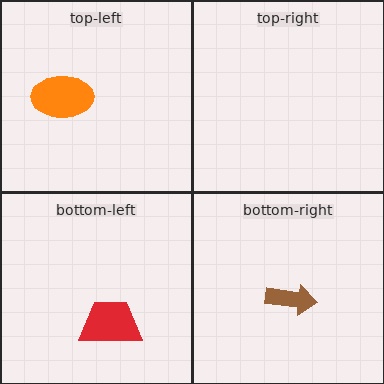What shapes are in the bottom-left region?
The red trapezoid.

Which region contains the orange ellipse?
The top-left region.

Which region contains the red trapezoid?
The bottom-left region.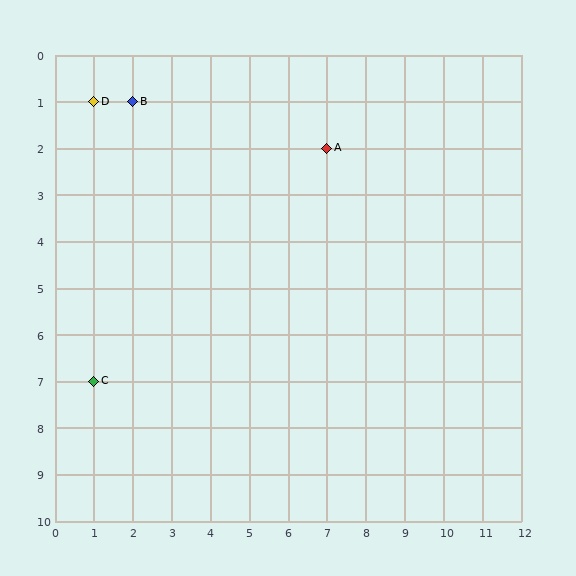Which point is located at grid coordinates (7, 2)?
Point A is at (7, 2).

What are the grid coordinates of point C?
Point C is at grid coordinates (1, 7).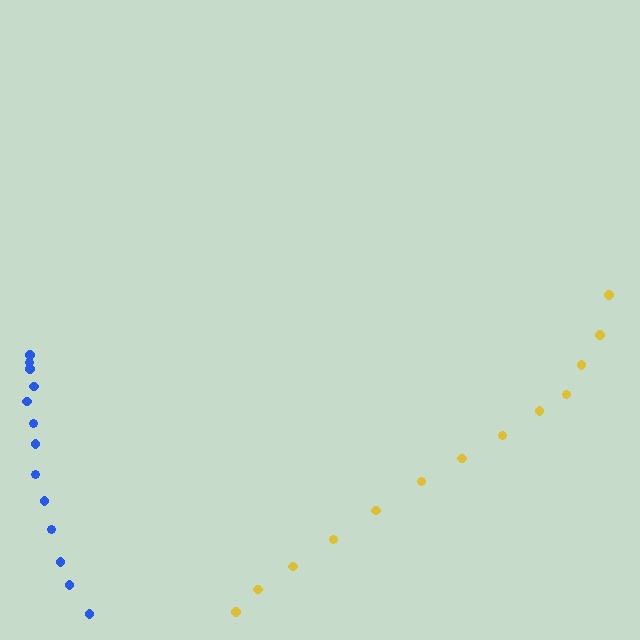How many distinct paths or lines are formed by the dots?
There are 2 distinct paths.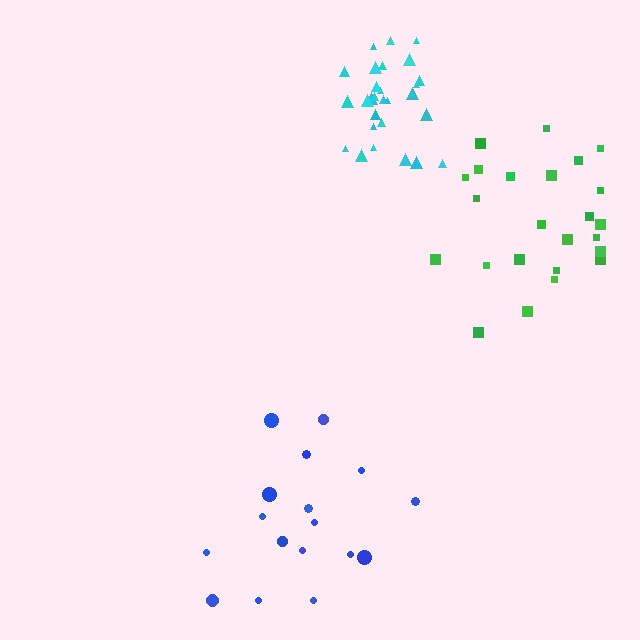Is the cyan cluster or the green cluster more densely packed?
Cyan.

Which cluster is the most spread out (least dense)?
Blue.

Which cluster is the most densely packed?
Cyan.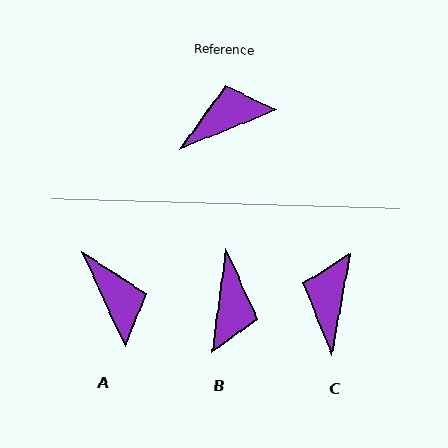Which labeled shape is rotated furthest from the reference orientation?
B, about 119 degrees away.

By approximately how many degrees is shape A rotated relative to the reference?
Approximately 87 degrees clockwise.